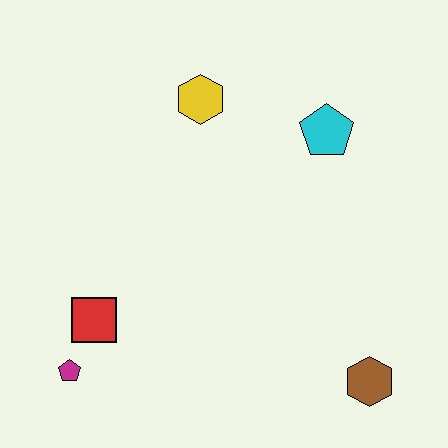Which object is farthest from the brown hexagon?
The yellow hexagon is farthest from the brown hexagon.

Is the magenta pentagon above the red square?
No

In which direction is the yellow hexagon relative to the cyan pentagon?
The yellow hexagon is to the left of the cyan pentagon.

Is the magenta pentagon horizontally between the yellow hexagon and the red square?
No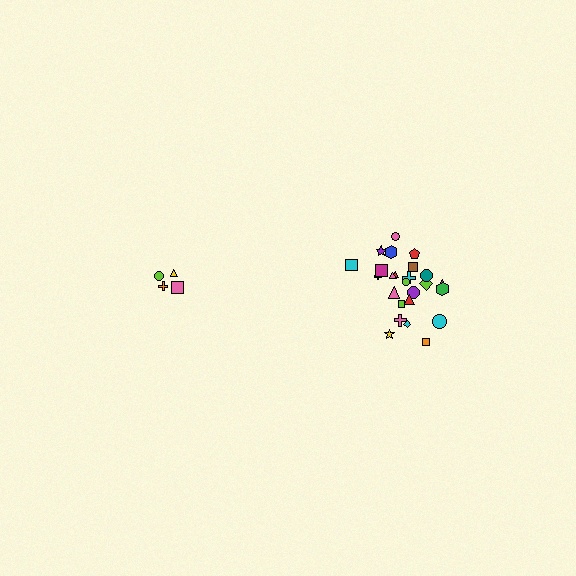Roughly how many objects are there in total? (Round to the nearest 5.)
Roughly 30 objects in total.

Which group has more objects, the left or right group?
The right group.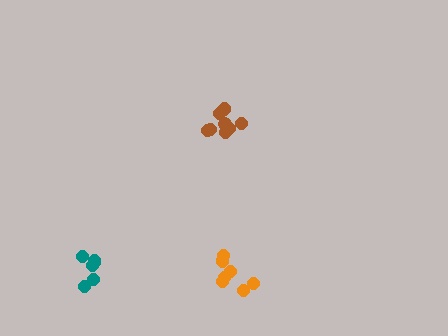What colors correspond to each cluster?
The clusters are colored: teal, orange, brown.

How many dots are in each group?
Group 1: 6 dots, Group 2: 7 dots, Group 3: 8 dots (21 total).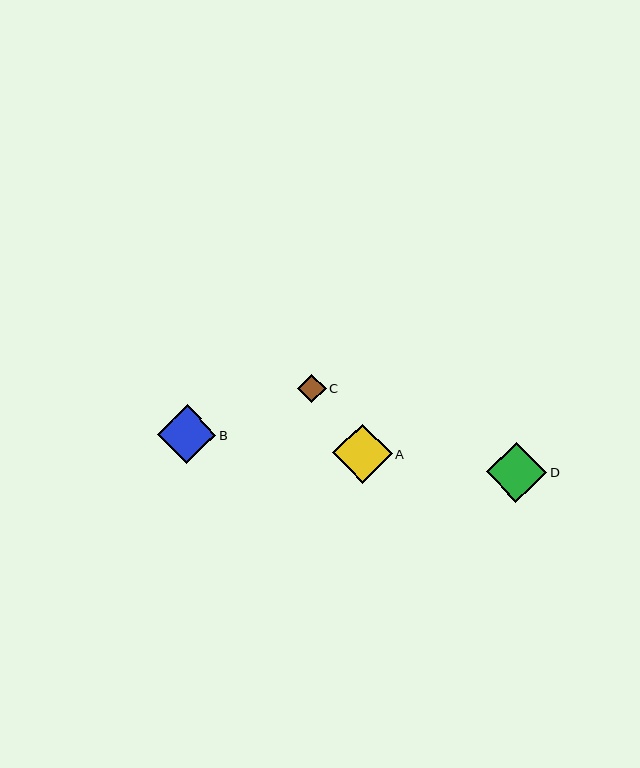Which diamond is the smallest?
Diamond C is the smallest with a size of approximately 28 pixels.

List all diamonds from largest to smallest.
From largest to smallest: D, A, B, C.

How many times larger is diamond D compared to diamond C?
Diamond D is approximately 2.1 times the size of diamond C.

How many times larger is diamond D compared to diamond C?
Diamond D is approximately 2.1 times the size of diamond C.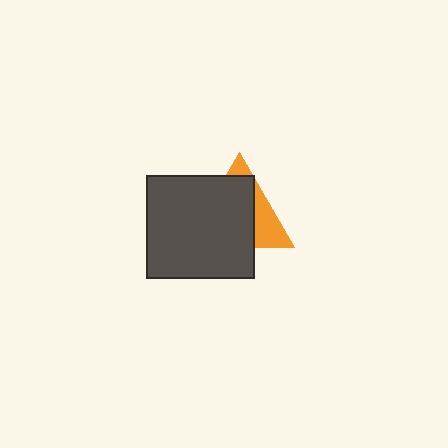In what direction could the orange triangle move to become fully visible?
The orange triangle could move toward the upper-right. That would shift it out from behind the dark gray rectangle entirely.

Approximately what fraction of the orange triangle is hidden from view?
Roughly 68% of the orange triangle is hidden behind the dark gray rectangle.